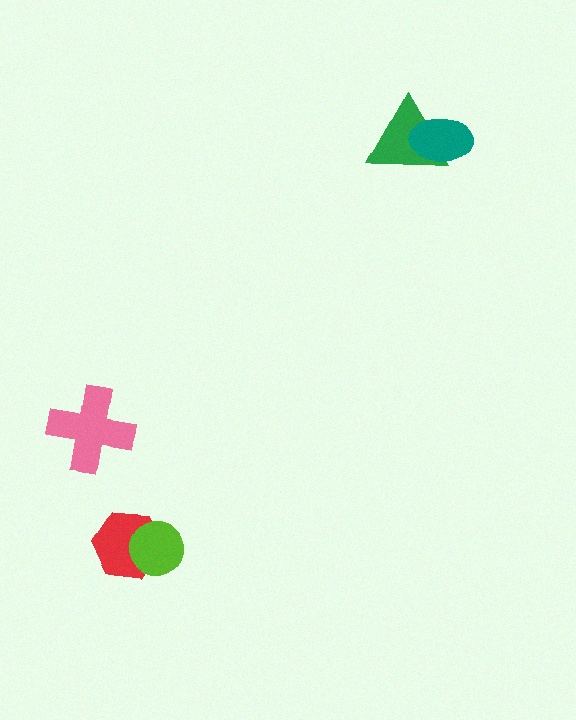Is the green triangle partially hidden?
Yes, it is partially covered by another shape.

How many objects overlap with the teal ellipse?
1 object overlaps with the teal ellipse.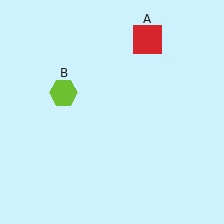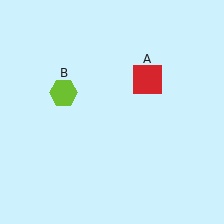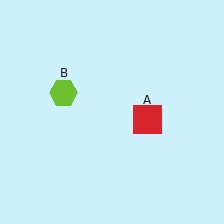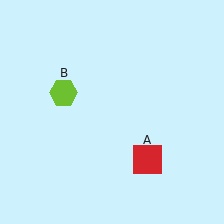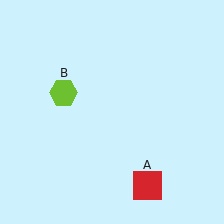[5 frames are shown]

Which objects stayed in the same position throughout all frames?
Lime hexagon (object B) remained stationary.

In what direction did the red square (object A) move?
The red square (object A) moved down.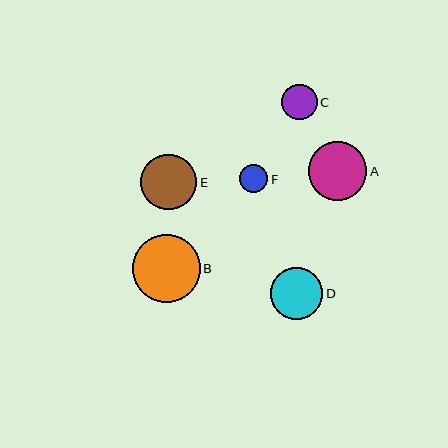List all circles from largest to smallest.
From largest to smallest: B, A, E, D, C, F.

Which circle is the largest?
Circle B is the largest with a size of approximately 68 pixels.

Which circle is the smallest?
Circle F is the smallest with a size of approximately 28 pixels.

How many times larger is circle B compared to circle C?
Circle B is approximately 1.9 times the size of circle C.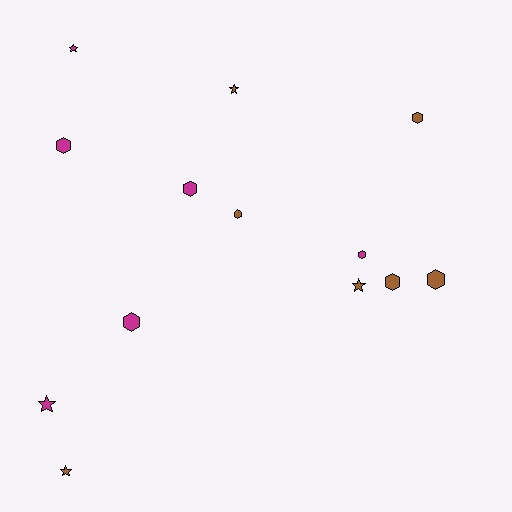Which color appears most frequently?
Brown, with 7 objects.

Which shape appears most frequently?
Hexagon, with 8 objects.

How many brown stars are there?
There are 3 brown stars.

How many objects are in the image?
There are 13 objects.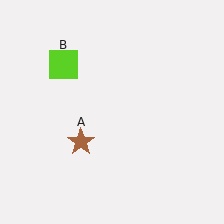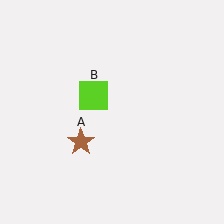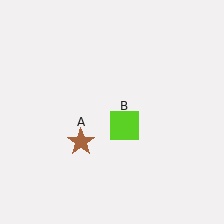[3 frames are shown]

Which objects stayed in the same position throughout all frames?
Brown star (object A) remained stationary.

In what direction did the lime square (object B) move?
The lime square (object B) moved down and to the right.